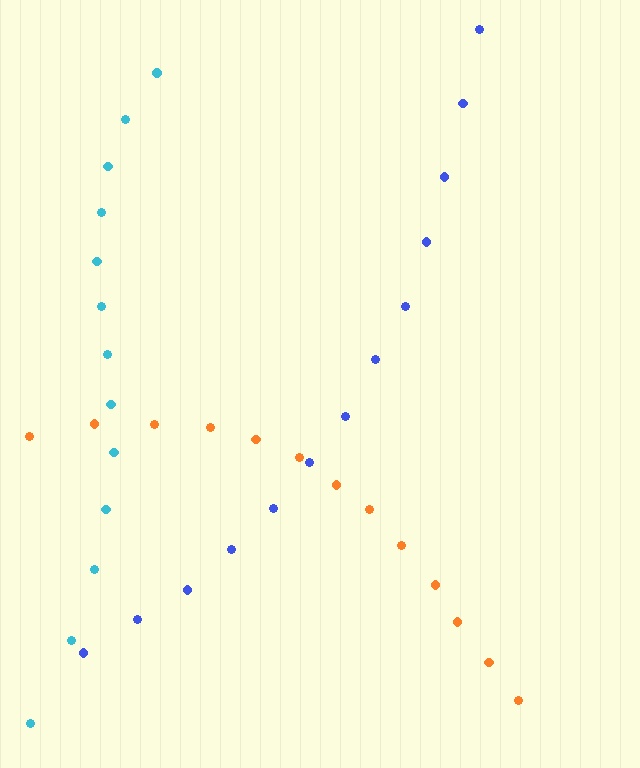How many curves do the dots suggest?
There are 3 distinct paths.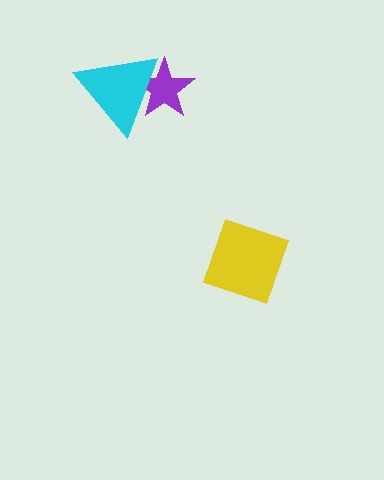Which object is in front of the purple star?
The cyan triangle is in front of the purple star.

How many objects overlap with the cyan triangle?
1 object overlaps with the cyan triangle.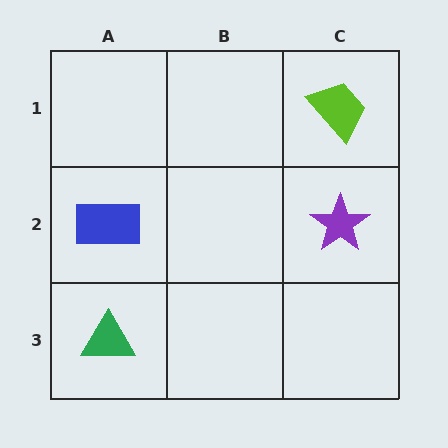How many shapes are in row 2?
2 shapes.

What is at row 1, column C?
A lime trapezoid.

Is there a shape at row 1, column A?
No, that cell is empty.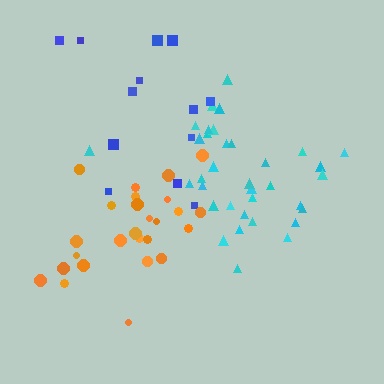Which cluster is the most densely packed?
Orange.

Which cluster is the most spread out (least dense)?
Blue.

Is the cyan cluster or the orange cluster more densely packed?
Orange.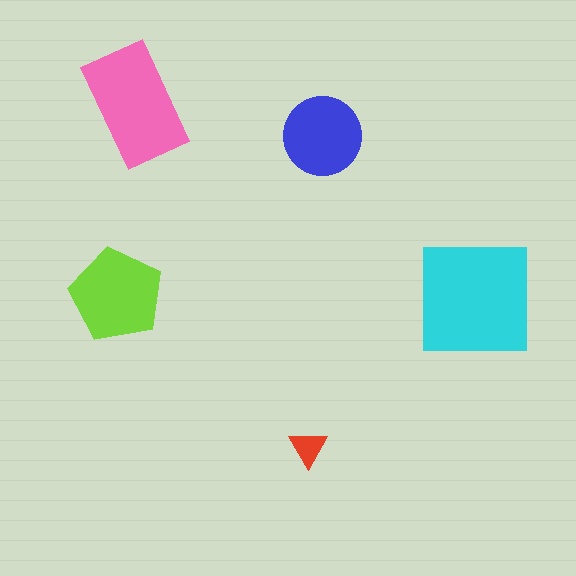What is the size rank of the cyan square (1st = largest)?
1st.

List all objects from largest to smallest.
The cyan square, the pink rectangle, the lime pentagon, the blue circle, the red triangle.